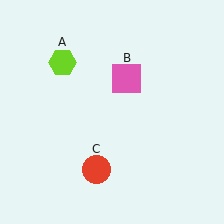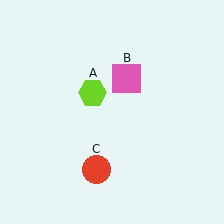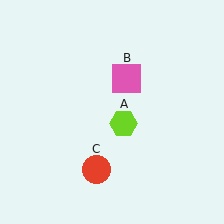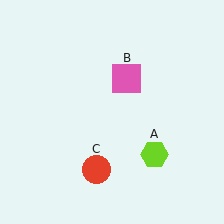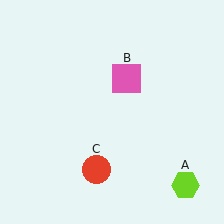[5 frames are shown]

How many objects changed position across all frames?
1 object changed position: lime hexagon (object A).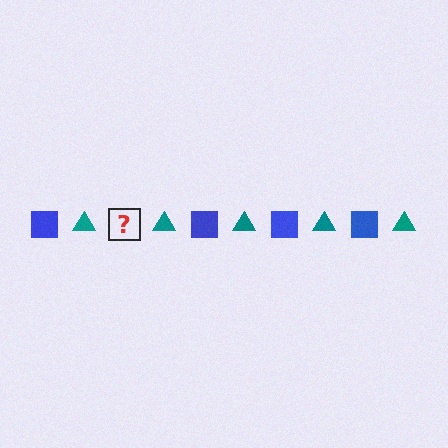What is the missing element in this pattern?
The missing element is a blue square.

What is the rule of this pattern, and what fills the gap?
The rule is that the pattern alternates between blue square and teal triangle. The gap should be filled with a blue square.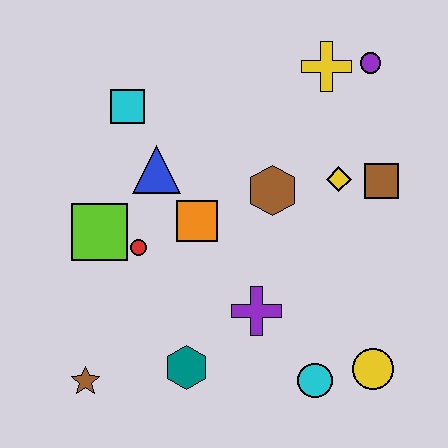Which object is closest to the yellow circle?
The cyan circle is closest to the yellow circle.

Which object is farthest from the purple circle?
The brown star is farthest from the purple circle.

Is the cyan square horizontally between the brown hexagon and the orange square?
No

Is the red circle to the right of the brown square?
No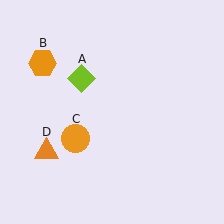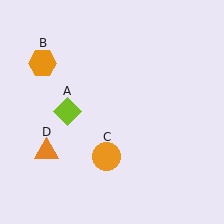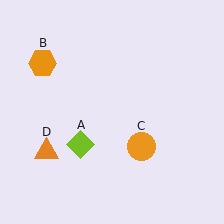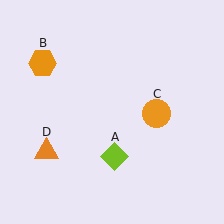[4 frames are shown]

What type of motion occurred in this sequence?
The lime diamond (object A), orange circle (object C) rotated counterclockwise around the center of the scene.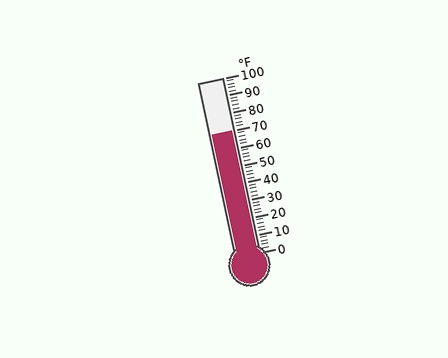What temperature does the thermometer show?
The thermometer shows approximately 70°F.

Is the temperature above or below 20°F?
The temperature is above 20°F.